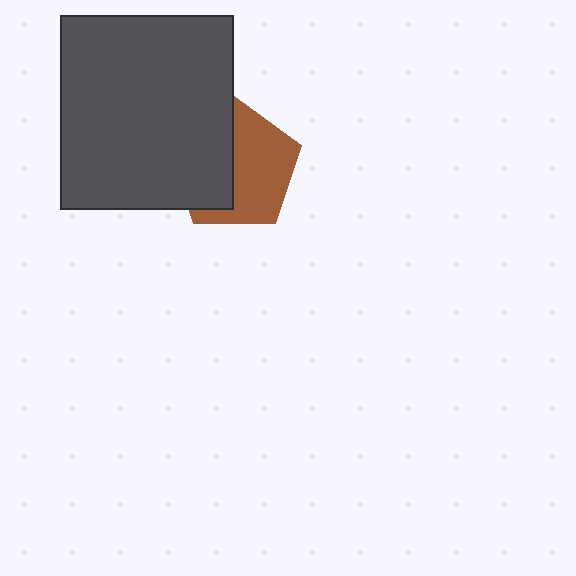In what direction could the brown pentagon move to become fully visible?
The brown pentagon could move right. That would shift it out from behind the dark gray rectangle entirely.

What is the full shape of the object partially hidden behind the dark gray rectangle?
The partially hidden object is a brown pentagon.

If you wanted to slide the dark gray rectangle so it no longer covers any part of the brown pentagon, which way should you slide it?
Slide it left — that is the most direct way to separate the two shapes.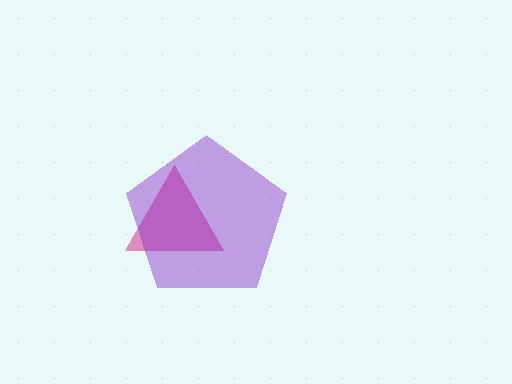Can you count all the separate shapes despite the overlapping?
Yes, there are 2 separate shapes.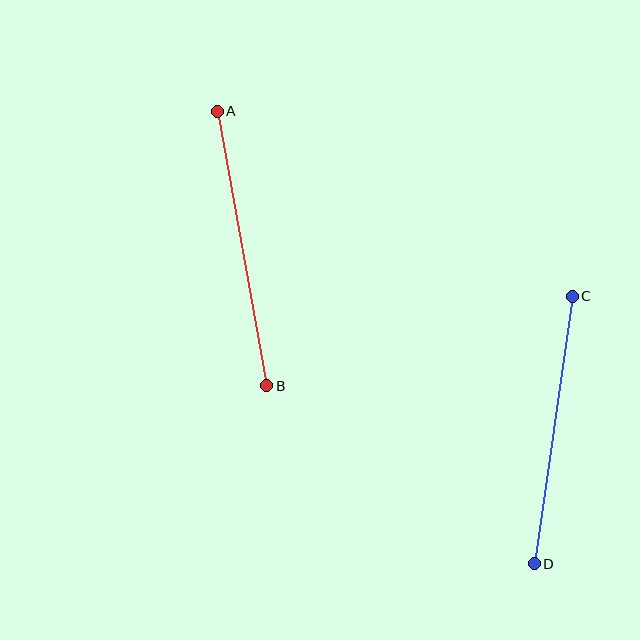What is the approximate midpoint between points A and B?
The midpoint is at approximately (242, 248) pixels.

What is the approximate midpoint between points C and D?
The midpoint is at approximately (553, 430) pixels.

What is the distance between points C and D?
The distance is approximately 270 pixels.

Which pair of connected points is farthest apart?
Points A and B are farthest apart.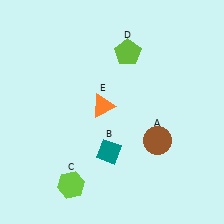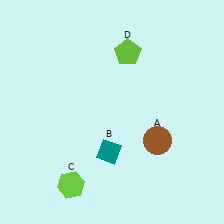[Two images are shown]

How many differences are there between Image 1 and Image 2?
There is 1 difference between the two images.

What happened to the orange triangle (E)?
The orange triangle (E) was removed in Image 2. It was in the top-left area of Image 1.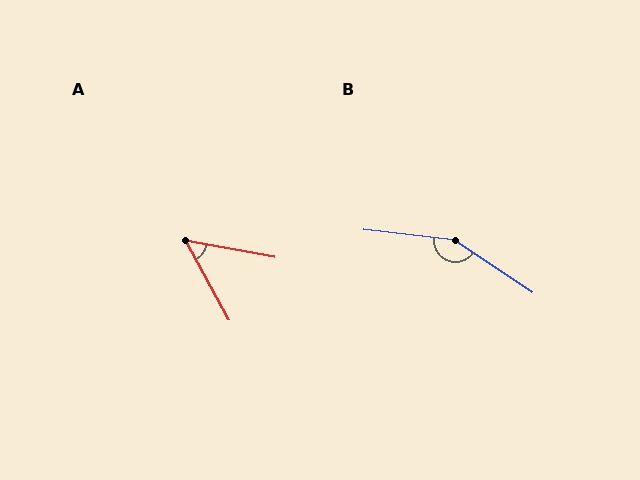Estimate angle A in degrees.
Approximately 51 degrees.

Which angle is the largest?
B, at approximately 153 degrees.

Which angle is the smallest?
A, at approximately 51 degrees.